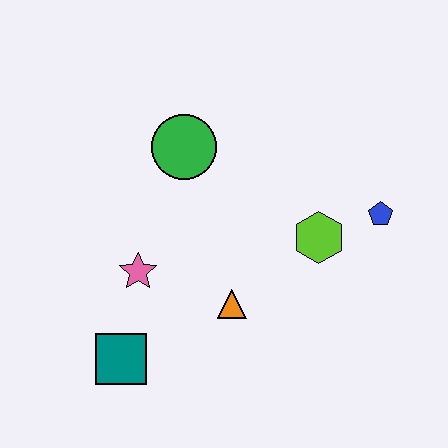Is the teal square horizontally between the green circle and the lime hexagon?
No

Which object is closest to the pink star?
The teal square is closest to the pink star.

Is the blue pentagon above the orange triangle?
Yes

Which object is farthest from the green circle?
The teal square is farthest from the green circle.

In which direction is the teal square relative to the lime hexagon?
The teal square is to the left of the lime hexagon.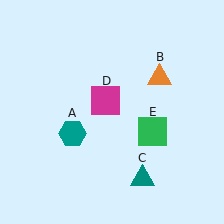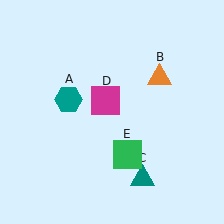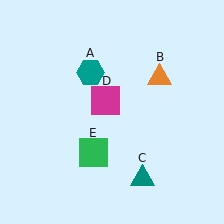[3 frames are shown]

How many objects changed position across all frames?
2 objects changed position: teal hexagon (object A), green square (object E).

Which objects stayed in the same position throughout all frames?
Orange triangle (object B) and teal triangle (object C) and magenta square (object D) remained stationary.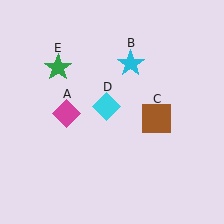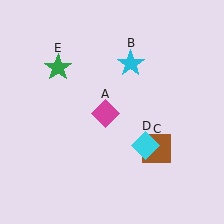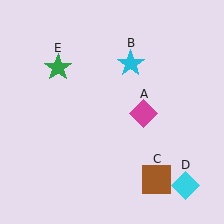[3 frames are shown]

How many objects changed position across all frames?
3 objects changed position: magenta diamond (object A), brown square (object C), cyan diamond (object D).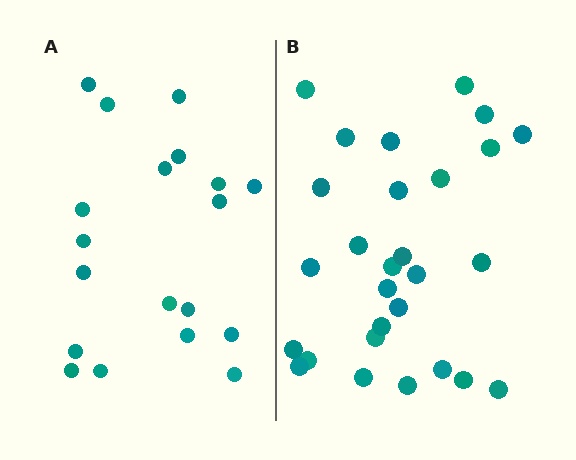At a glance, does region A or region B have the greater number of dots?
Region B (the right region) has more dots.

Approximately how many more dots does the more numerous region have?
Region B has roughly 8 or so more dots than region A.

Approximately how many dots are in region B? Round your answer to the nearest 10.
About 30 dots. (The exact count is 28, which rounds to 30.)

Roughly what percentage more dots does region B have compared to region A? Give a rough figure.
About 45% more.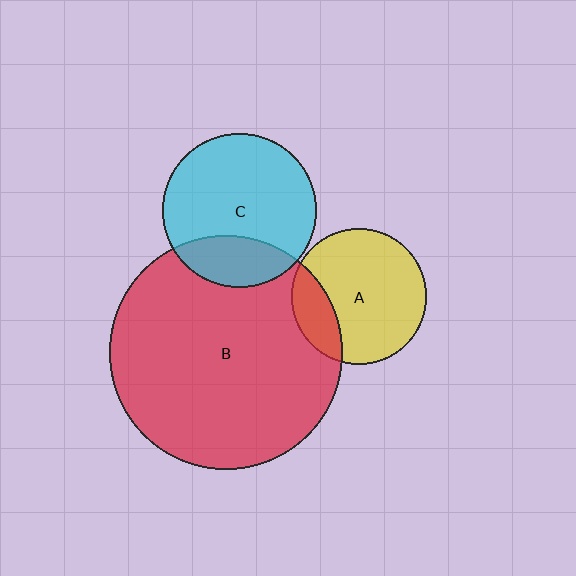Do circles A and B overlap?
Yes.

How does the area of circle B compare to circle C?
Approximately 2.3 times.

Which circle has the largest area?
Circle B (red).